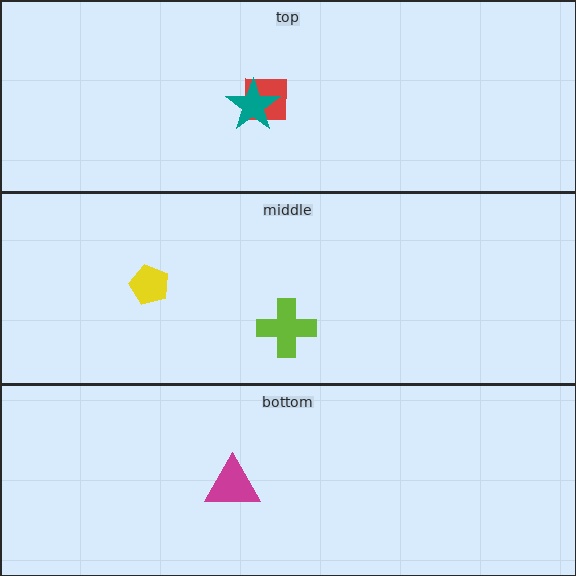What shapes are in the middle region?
The yellow pentagon, the lime cross.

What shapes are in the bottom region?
The magenta triangle.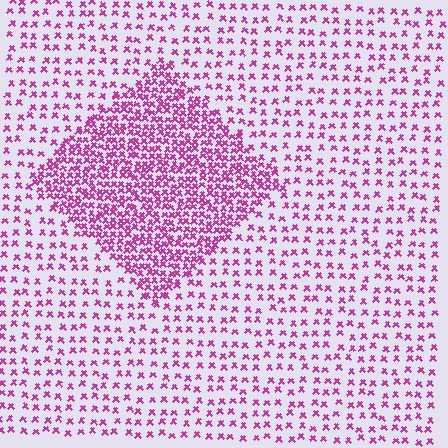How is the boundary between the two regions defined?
The boundary is defined by a change in element density (approximately 2.5x ratio). All elements are the same color, size, and shape.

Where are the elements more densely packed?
The elements are more densely packed inside the diamond boundary.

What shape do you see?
I see a diamond.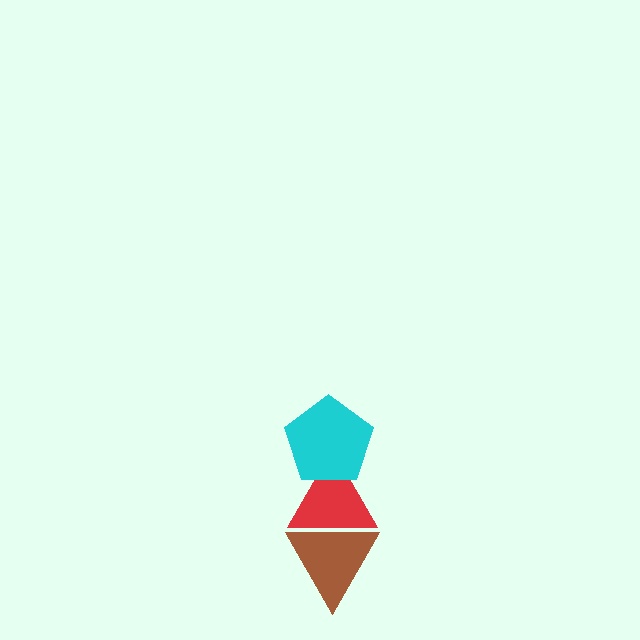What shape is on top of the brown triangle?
The red triangle is on top of the brown triangle.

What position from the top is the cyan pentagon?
The cyan pentagon is 1st from the top.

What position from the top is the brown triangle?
The brown triangle is 3rd from the top.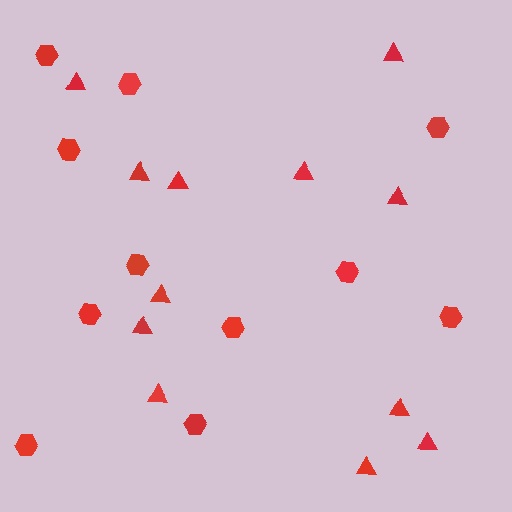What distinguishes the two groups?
There are 2 groups: one group of triangles (12) and one group of hexagons (11).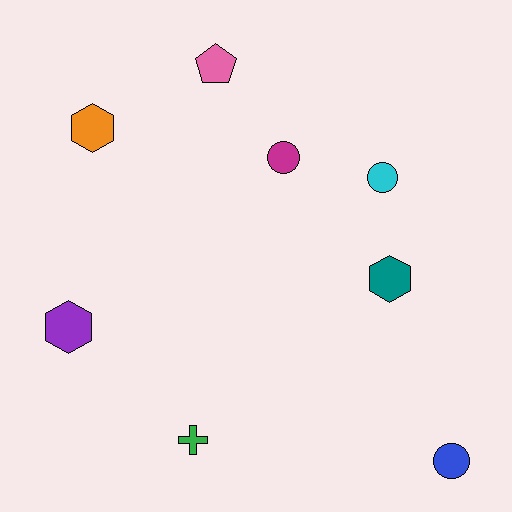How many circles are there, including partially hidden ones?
There are 3 circles.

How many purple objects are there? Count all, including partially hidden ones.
There is 1 purple object.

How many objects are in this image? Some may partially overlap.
There are 8 objects.